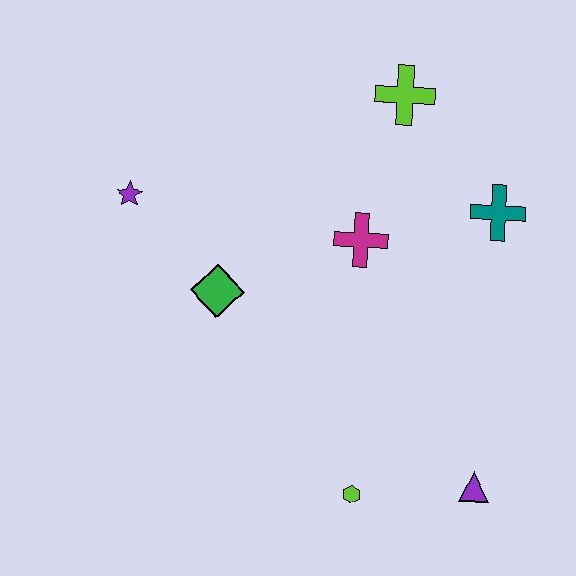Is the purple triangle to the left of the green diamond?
No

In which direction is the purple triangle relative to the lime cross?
The purple triangle is below the lime cross.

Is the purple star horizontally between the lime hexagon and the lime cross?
No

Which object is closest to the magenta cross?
The teal cross is closest to the magenta cross.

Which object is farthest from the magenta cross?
The purple triangle is farthest from the magenta cross.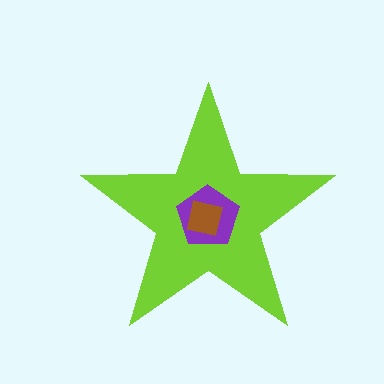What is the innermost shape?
The brown square.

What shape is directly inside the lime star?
The purple pentagon.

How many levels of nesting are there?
3.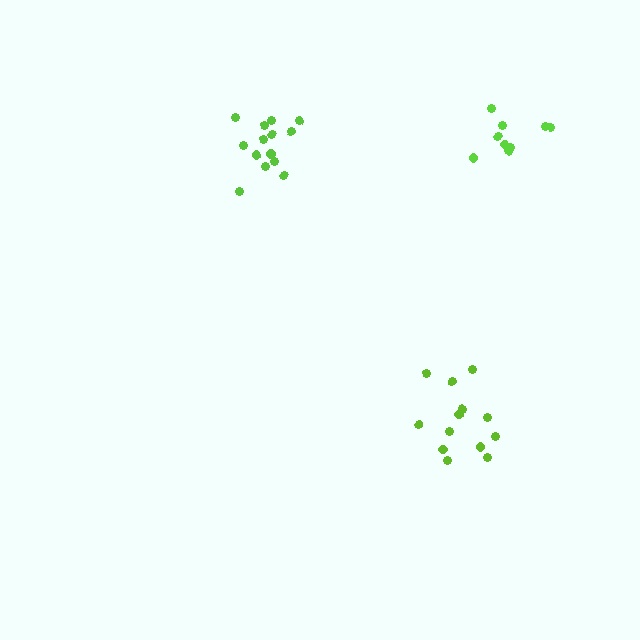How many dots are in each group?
Group 1: 13 dots, Group 2: 14 dots, Group 3: 9 dots (36 total).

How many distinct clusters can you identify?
There are 3 distinct clusters.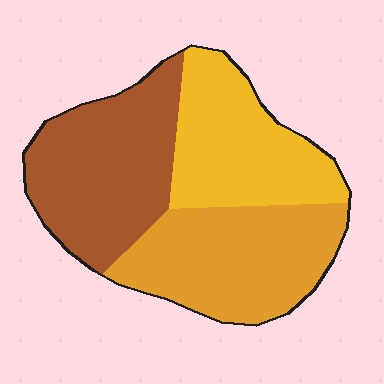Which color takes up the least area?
Yellow, at roughly 30%.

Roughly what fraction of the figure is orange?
Orange takes up between a quarter and a half of the figure.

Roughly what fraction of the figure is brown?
Brown covers roughly 35% of the figure.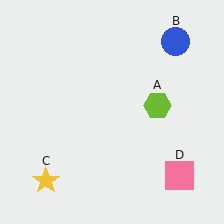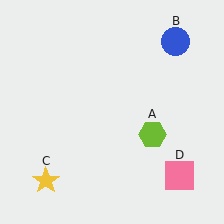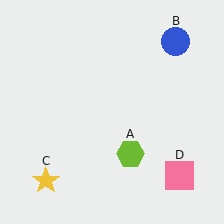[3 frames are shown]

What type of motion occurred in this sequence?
The lime hexagon (object A) rotated clockwise around the center of the scene.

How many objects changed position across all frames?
1 object changed position: lime hexagon (object A).